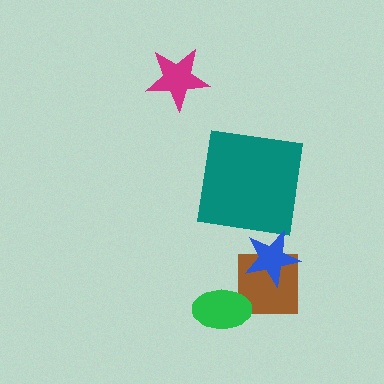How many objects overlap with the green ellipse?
1 object overlaps with the green ellipse.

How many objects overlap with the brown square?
2 objects overlap with the brown square.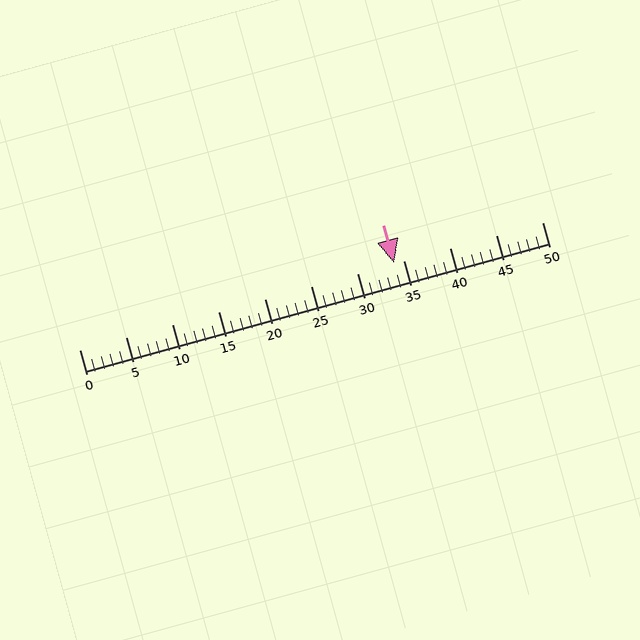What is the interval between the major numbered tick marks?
The major tick marks are spaced 5 units apart.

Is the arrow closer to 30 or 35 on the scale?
The arrow is closer to 35.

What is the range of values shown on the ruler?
The ruler shows values from 0 to 50.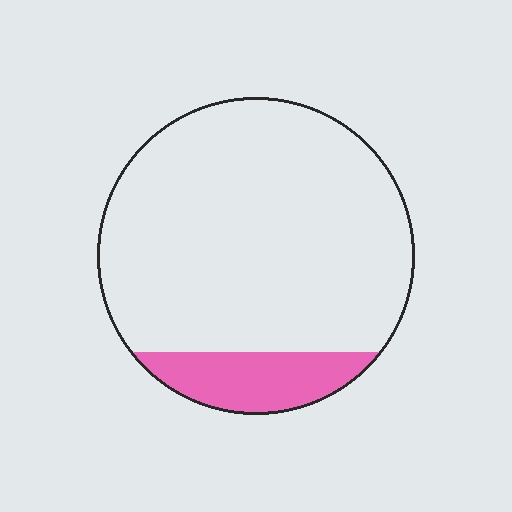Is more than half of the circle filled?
No.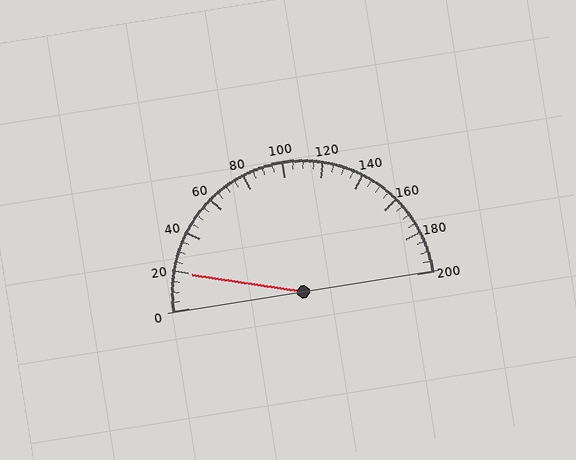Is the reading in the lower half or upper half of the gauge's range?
The reading is in the lower half of the range (0 to 200).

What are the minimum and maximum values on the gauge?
The gauge ranges from 0 to 200.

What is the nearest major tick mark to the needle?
The nearest major tick mark is 20.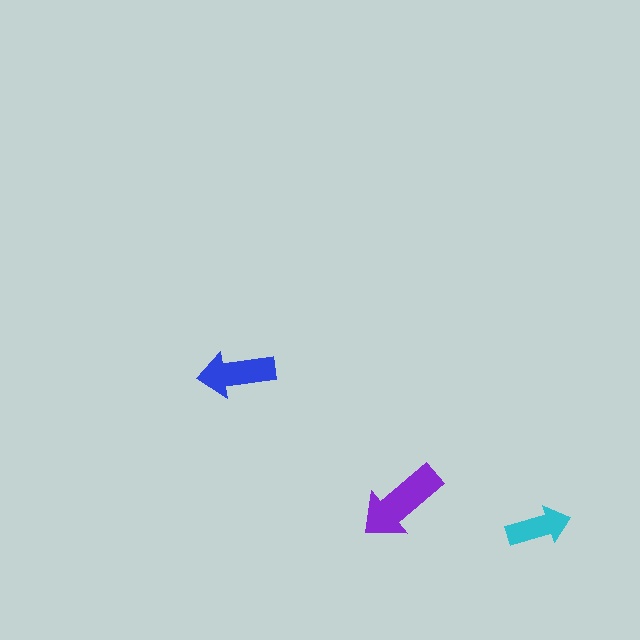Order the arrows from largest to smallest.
the purple one, the blue one, the cyan one.